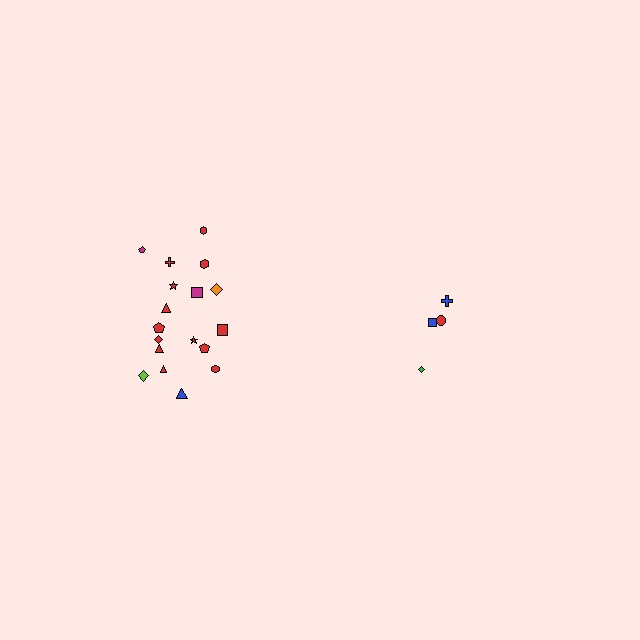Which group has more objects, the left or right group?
The left group.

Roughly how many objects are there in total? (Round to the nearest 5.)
Roughly 20 objects in total.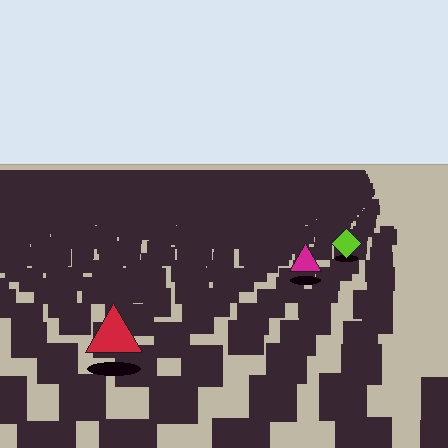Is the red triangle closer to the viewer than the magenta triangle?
Yes. The red triangle is closer — you can tell from the texture gradient: the ground texture is coarser near it.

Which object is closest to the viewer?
The red triangle is closest. The texture marks near it are larger and more spread out.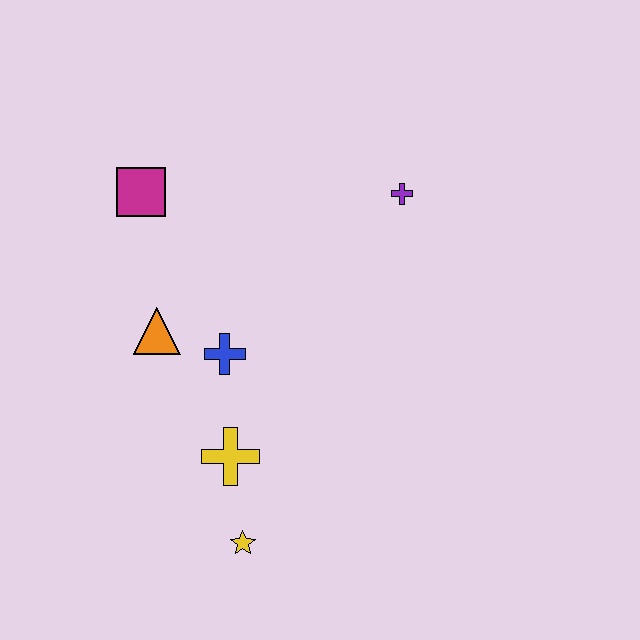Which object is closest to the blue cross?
The orange triangle is closest to the blue cross.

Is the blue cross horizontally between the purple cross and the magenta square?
Yes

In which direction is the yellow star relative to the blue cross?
The yellow star is below the blue cross.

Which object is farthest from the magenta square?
The yellow star is farthest from the magenta square.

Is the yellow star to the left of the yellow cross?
No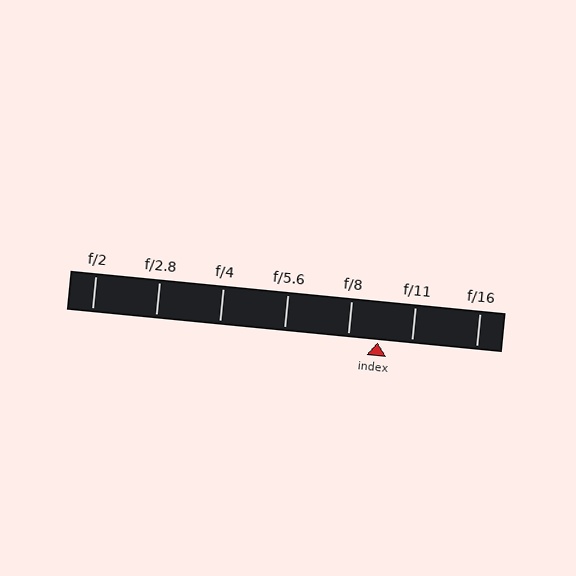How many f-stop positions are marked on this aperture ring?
There are 7 f-stop positions marked.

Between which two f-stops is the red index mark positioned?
The index mark is between f/8 and f/11.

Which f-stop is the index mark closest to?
The index mark is closest to f/8.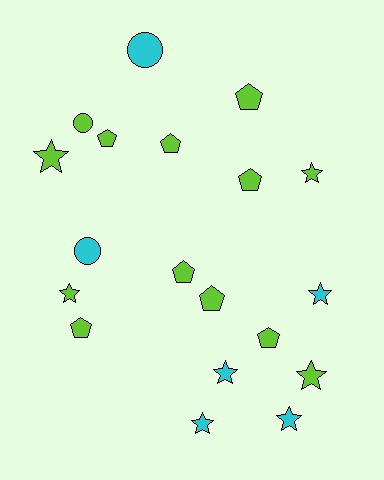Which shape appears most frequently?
Star, with 8 objects.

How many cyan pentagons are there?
There are no cyan pentagons.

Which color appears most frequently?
Lime, with 13 objects.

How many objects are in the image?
There are 19 objects.